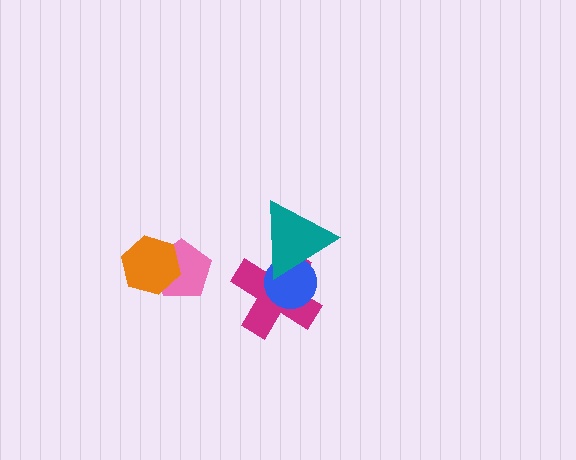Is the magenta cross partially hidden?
Yes, it is partially covered by another shape.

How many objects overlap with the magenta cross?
2 objects overlap with the magenta cross.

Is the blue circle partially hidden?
Yes, it is partially covered by another shape.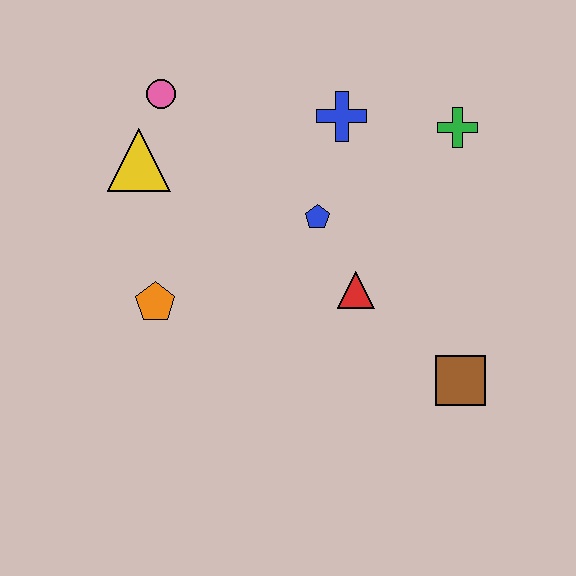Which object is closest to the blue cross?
The blue pentagon is closest to the blue cross.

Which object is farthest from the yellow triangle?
The brown square is farthest from the yellow triangle.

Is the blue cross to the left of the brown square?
Yes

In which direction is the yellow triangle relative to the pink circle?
The yellow triangle is below the pink circle.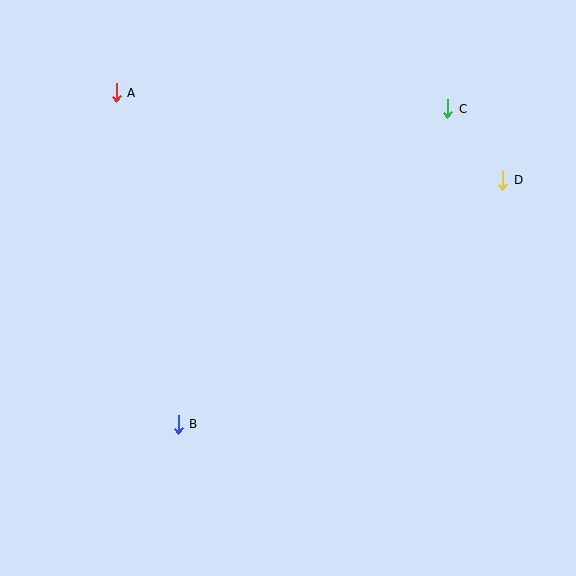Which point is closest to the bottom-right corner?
Point D is closest to the bottom-right corner.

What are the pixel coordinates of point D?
Point D is at (503, 180).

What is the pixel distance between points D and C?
The distance between D and C is 90 pixels.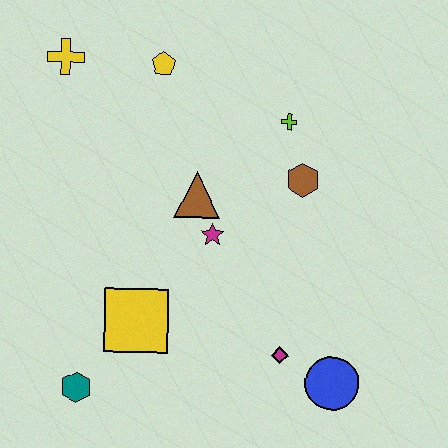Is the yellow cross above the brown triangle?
Yes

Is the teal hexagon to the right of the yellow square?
No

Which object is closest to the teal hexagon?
The yellow square is closest to the teal hexagon.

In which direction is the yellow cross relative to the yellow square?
The yellow cross is above the yellow square.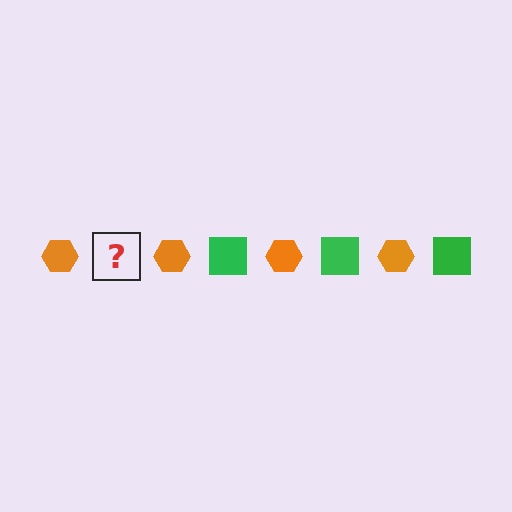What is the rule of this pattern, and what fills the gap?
The rule is that the pattern alternates between orange hexagon and green square. The gap should be filled with a green square.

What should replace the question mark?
The question mark should be replaced with a green square.